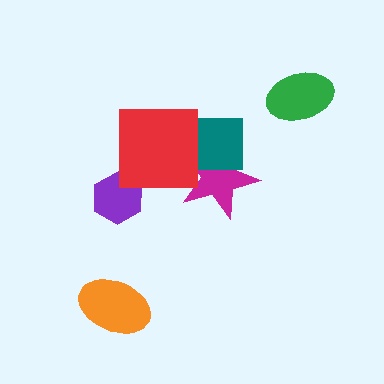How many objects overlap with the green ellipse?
0 objects overlap with the green ellipse.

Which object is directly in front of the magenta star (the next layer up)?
The teal rectangle is directly in front of the magenta star.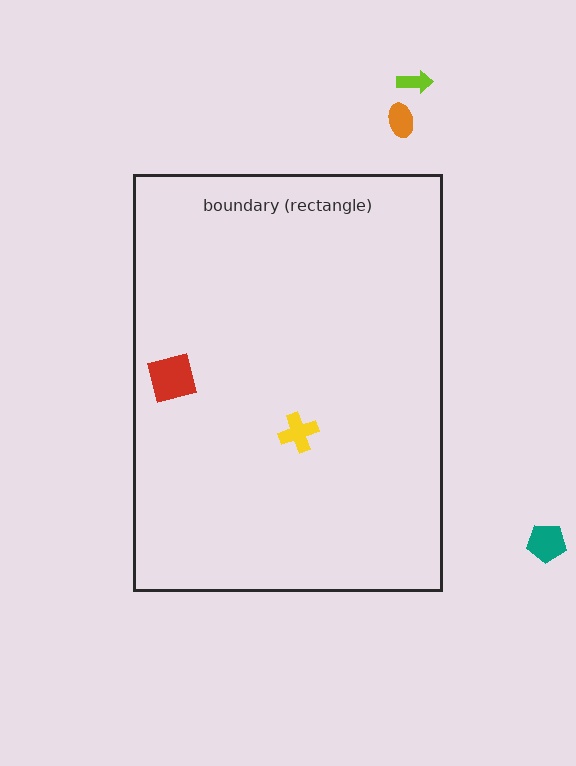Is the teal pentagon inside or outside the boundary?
Outside.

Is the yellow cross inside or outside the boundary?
Inside.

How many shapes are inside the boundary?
2 inside, 3 outside.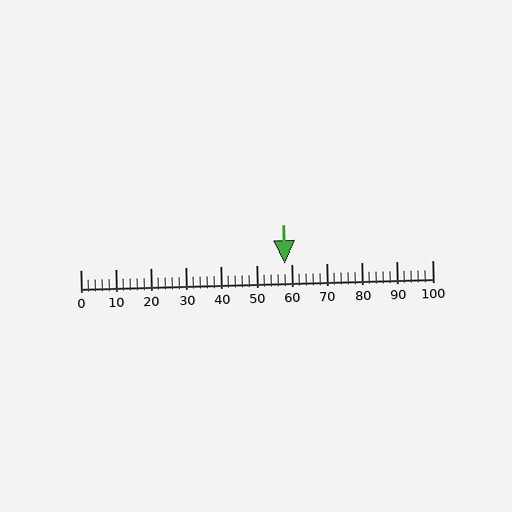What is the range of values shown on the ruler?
The ruler shows values from 0 to 100.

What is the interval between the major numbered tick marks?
The major tick marks are spaced 10 units apart.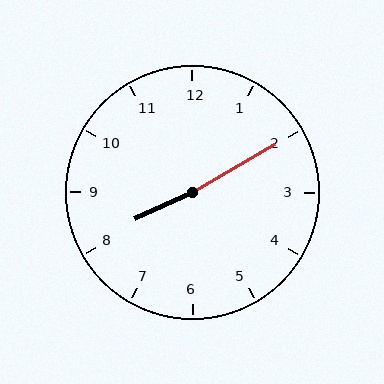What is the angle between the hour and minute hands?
Approximately 175 degrees.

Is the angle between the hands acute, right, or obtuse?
It is obtuse.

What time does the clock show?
8:10.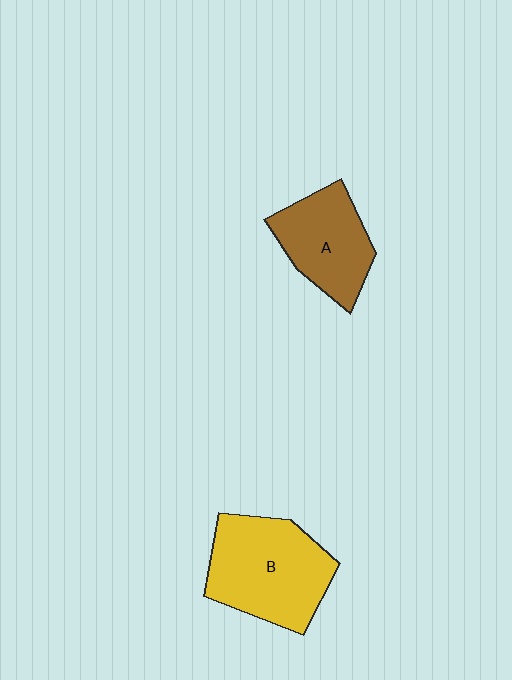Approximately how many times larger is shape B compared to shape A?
Approximately 1.4 times.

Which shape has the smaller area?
Shape A (brown).